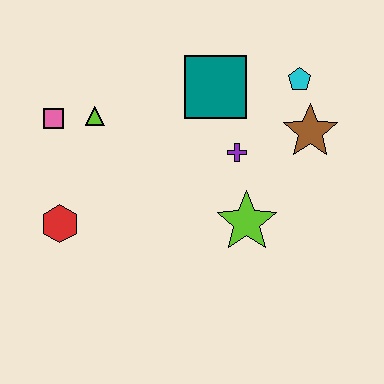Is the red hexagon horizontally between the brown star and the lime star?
No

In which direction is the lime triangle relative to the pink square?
The lime triangle is to the right of the pink square.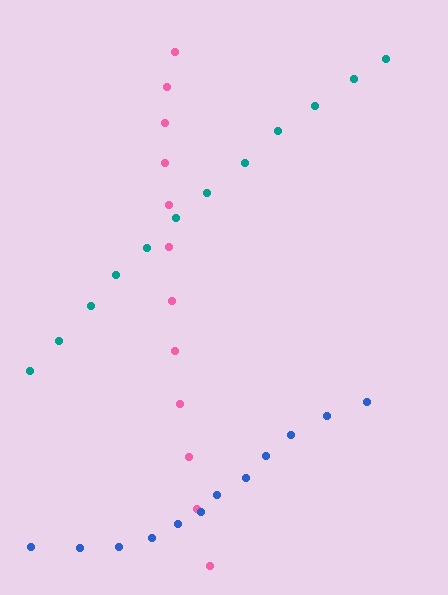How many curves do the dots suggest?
There are 3 distinct paths.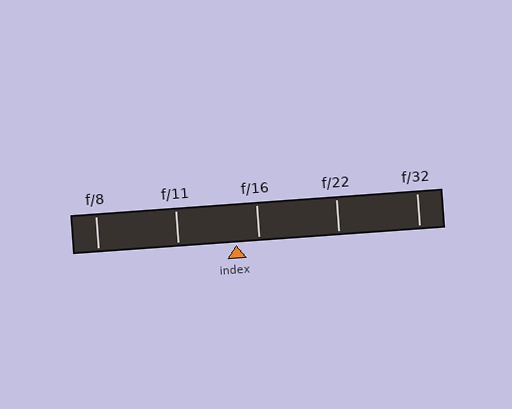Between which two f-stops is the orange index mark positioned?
The index mark is between f/11 and f/16.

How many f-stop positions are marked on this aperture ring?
There are 5 f-stop positions marked.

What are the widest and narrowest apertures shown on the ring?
The widest aperture shown is f/8 and the narrowest is f/32.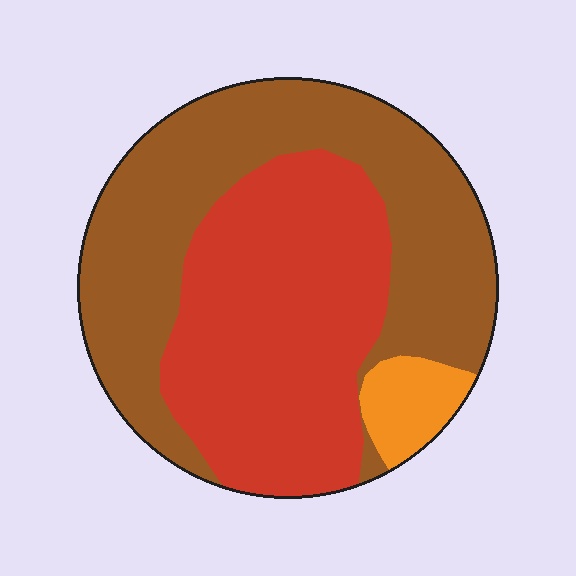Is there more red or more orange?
Red.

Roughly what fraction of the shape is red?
Red takes up between a quarter and a half of the shape.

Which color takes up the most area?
Brown, at roughly 50%.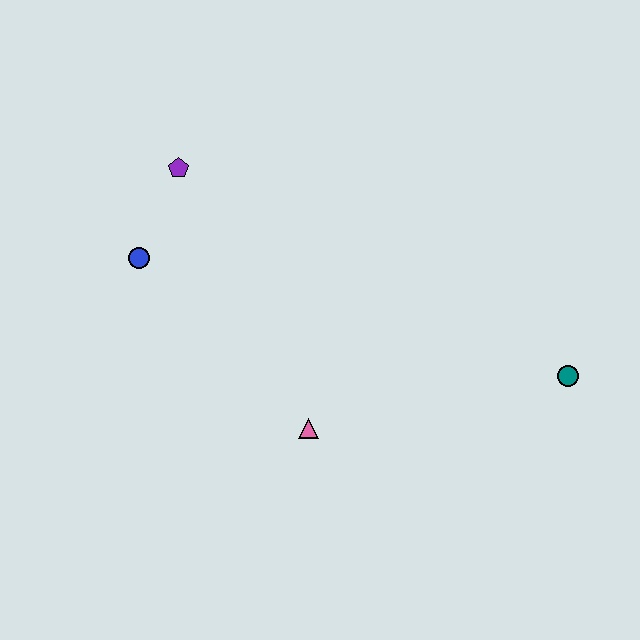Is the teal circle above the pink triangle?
Yes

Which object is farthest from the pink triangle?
The purple pentagon is farthest from the pink triangle.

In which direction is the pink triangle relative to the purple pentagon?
The pink triangle is below the purple pentagon.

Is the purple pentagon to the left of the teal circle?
Yes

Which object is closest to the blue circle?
The purple pentagon is closest to the blue circle.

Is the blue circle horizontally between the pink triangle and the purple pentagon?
No